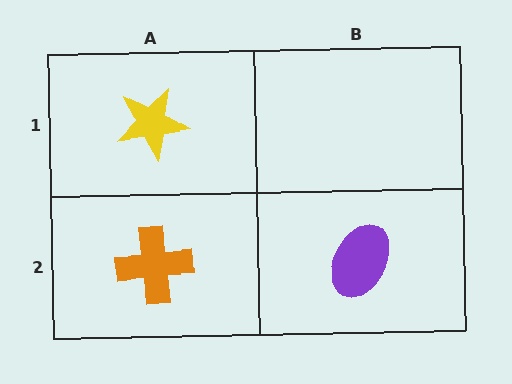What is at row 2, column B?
A purple ellipse.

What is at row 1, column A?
A yellow star.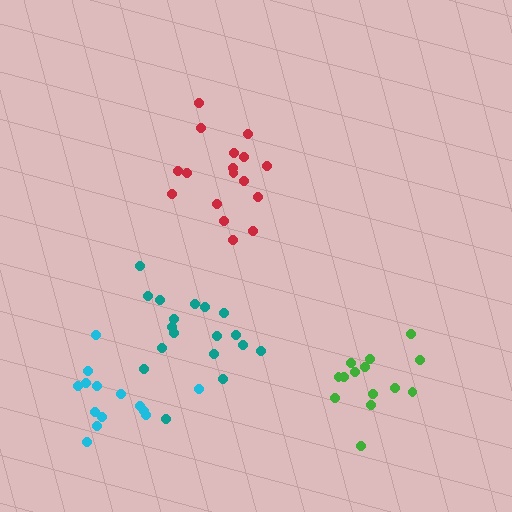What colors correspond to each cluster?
The clusters are colored: cyan, green, teal, red.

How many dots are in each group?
Group 1: 14 dots, Group 2: 14 dots, Group 3: 18 dots, Group 4: 17 dots (63 total).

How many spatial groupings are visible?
There are 4 spatial groupings.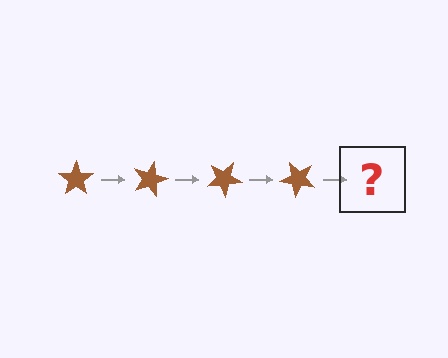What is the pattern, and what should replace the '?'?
The pattern is that the star rotates 15 degrees each step. The '?' should be a brown star rotated 60 degrees.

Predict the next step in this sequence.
The next step is a brown star rotated 60 degrees.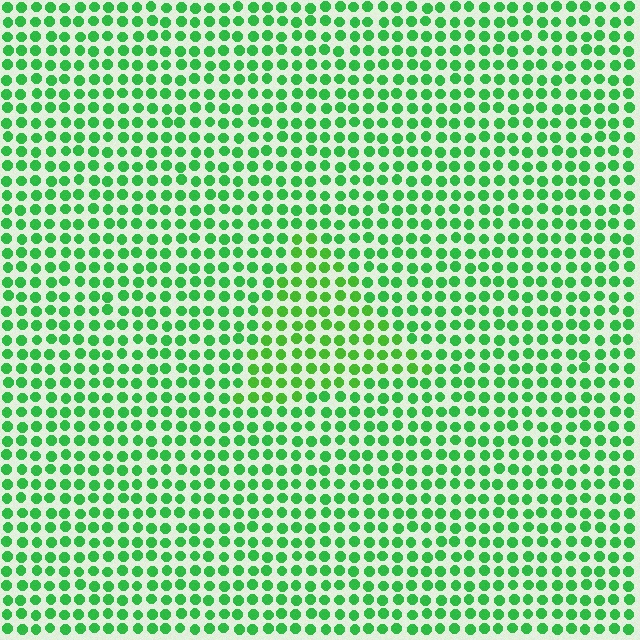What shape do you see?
I see a triangle.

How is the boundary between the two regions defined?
The boundary is defined purely by a slight shift in hue (about 19 degrees). Spacing, size, and orientation are identical on both sides.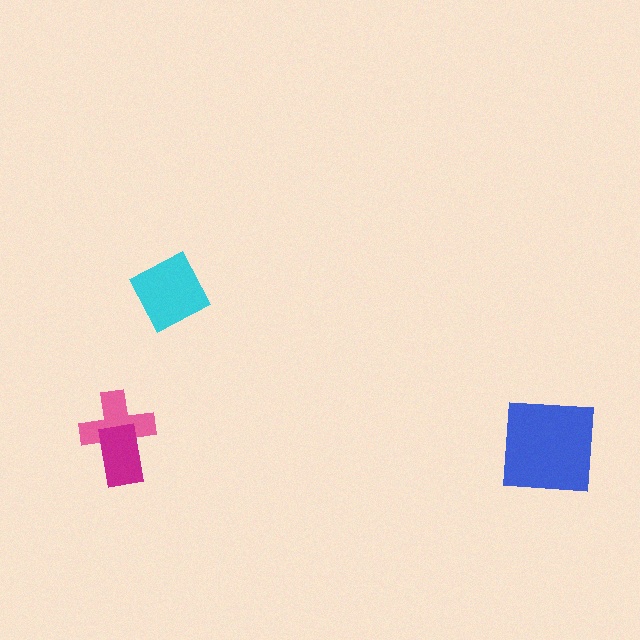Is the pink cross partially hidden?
Yes, it is partially covered by another shape.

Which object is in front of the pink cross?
The magenta rectangle is in front of the pink cross.